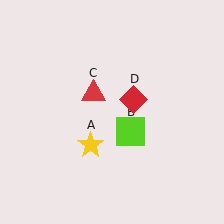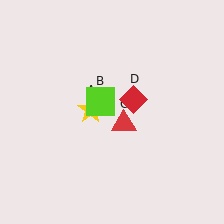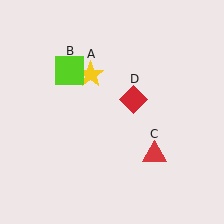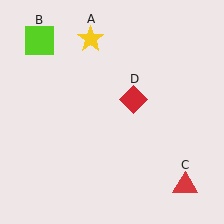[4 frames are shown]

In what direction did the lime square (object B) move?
The lime square (object B) moved up and to the left.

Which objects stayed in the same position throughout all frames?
Red diamond (object D) remained stationary.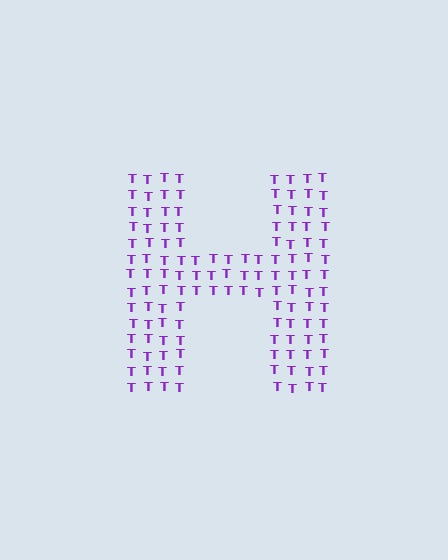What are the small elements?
The small elements are letter T's.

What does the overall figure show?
The overall figure shows the letter H.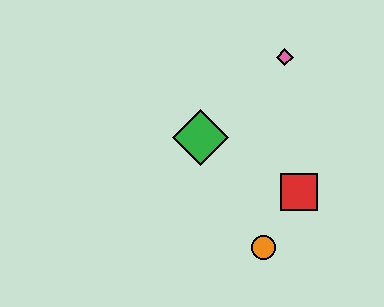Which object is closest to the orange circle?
The red square is closest to the orange circle.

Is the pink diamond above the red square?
Yes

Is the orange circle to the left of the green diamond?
No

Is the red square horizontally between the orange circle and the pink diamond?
No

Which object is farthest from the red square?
The pink diamond is farthest from the red square.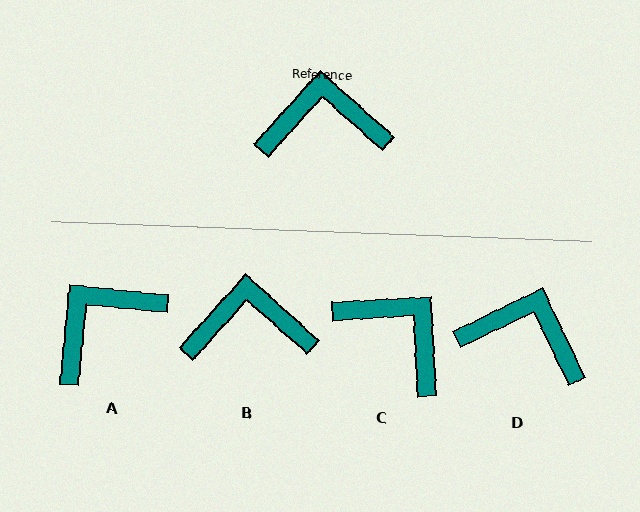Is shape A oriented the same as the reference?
No, it is off by about 36 degrees.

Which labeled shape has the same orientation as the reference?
B.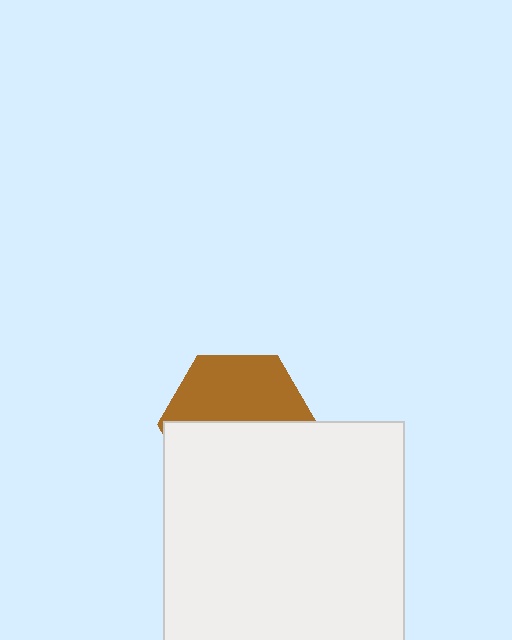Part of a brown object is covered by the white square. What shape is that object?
It is a hexagon.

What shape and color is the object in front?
The object in front is a white square.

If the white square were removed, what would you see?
You would see the complete brown hexagon.